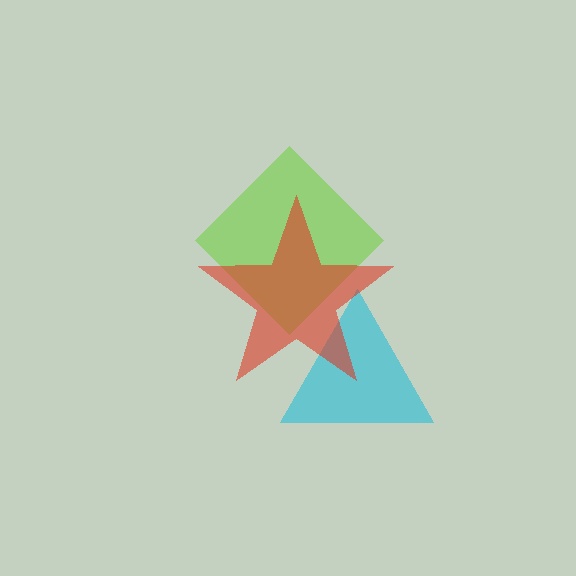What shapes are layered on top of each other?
The layered shapes are: a lime diamond, a cyan triangle, a red star.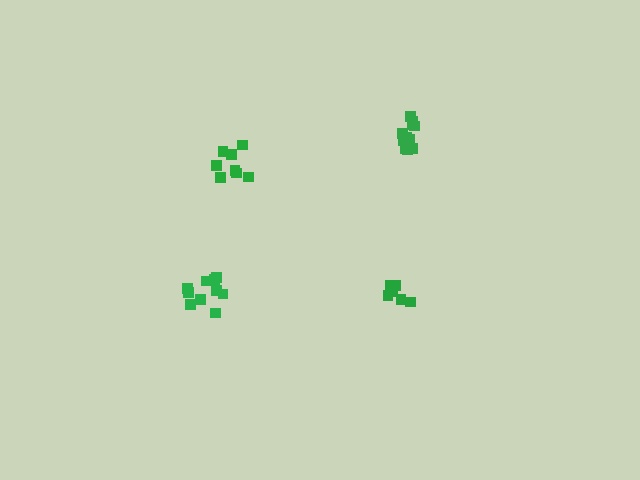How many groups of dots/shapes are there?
There are 4 groups.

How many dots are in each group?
Group 1: 10 dots, Group 2: 8 dots, Group 3: 6 dots, Group 4: 12 dots (36 total).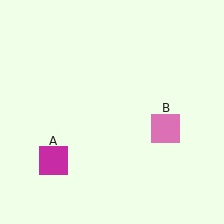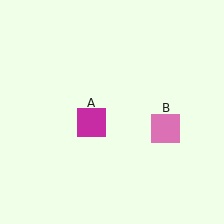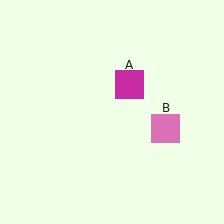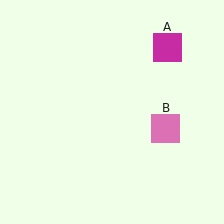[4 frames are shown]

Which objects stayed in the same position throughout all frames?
Pink square (object B) remained stationary.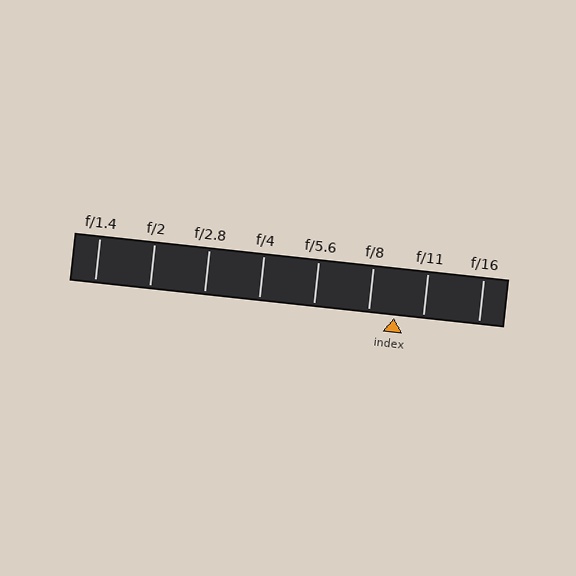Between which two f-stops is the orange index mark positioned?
The index mark is between f/8 and f/11.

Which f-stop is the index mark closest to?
The index mark is closest to f/8.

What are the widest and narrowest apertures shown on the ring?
The widest aperture shown is f/1.4 and the narrowest is f/16.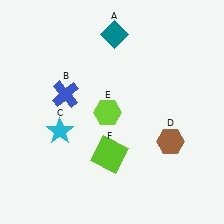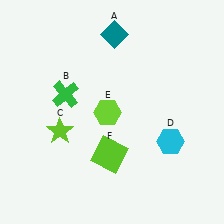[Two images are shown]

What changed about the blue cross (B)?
In Image 1, B is blue. In Image 2, it changed to green.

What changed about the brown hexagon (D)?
In Image 1, D is brown. In Image 2, it changed to cyan.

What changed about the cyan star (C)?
In Image 1, C is cyan. In Image 2, it changed to lime.